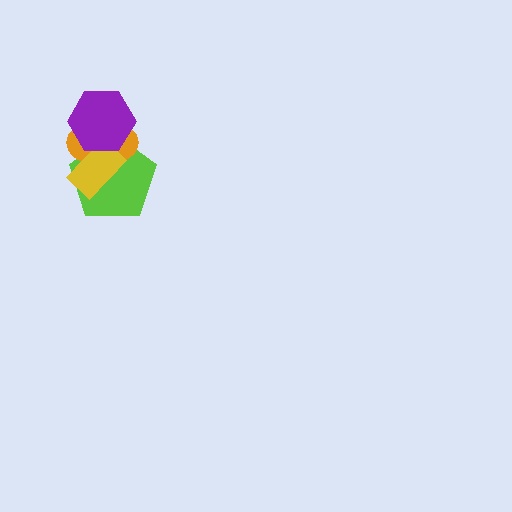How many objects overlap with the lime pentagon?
3 objects overlap with the lime pentagon.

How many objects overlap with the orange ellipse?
3 objects overlap with the orange ellipse.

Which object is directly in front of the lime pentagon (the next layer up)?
The orange ellipse is directly in front of the lime pentagon.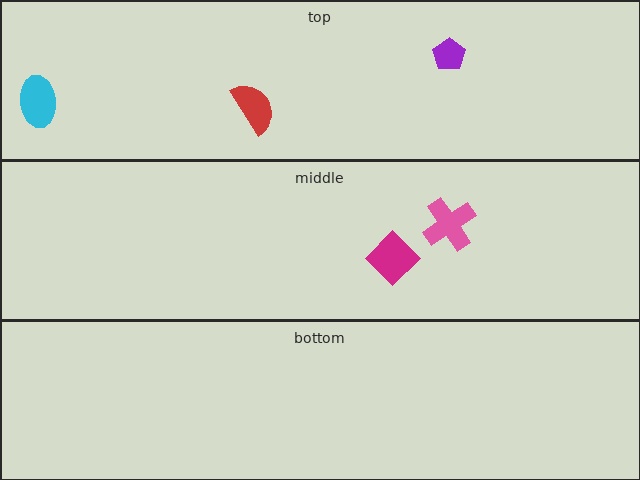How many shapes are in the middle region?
2.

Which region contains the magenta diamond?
The middle region.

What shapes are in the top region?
The cyan ellipse, the red semicircle, the purple pentagon.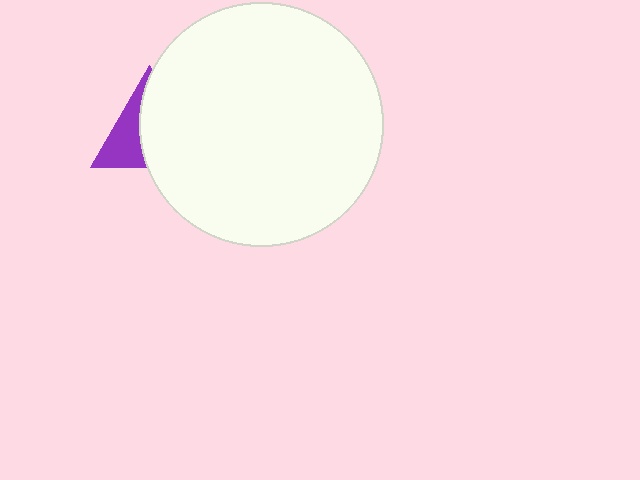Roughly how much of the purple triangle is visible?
A small part of it is visible (roughly 39%).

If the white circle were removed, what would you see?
You would see the complete purple triangle.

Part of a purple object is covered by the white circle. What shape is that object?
It is a triangle.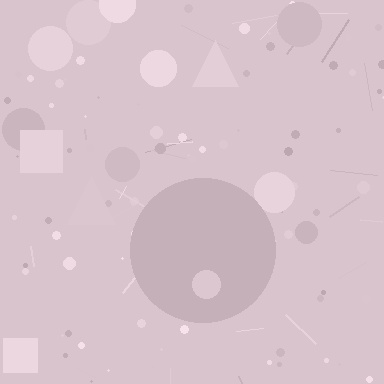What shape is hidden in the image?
A circle is hidden in the image.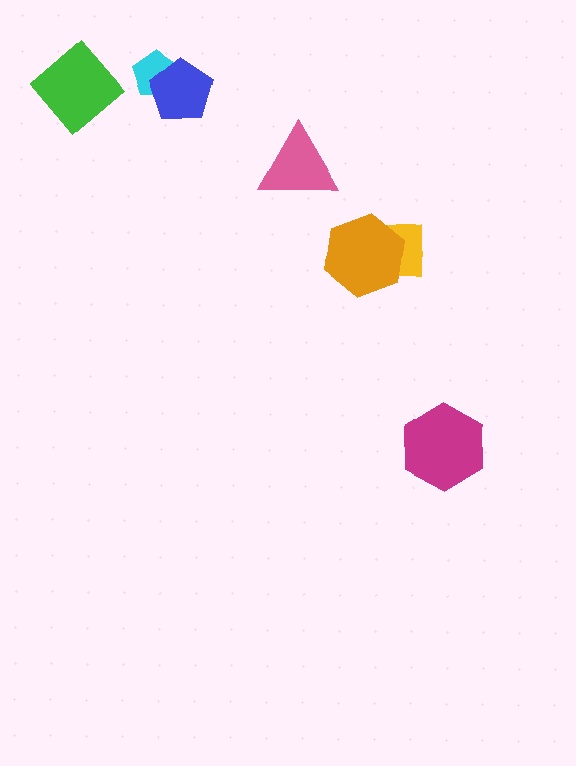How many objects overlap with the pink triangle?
0 objects overlap with the pink triangle.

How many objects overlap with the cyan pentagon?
1 object overlaps with the cyan pentagon.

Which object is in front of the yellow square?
The orange hexagon is in front of the yellow square.